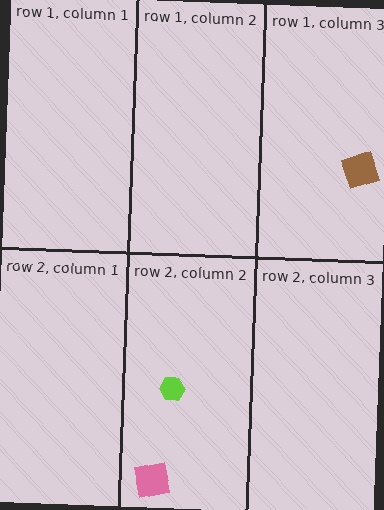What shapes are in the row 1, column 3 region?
The brown square.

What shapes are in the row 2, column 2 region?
The lime hexagon, the pink square.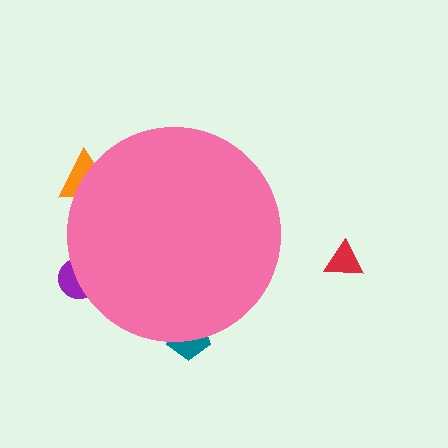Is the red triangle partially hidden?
No, the red triangle is fully visible.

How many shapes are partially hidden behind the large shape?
3 shapes are partially hidden.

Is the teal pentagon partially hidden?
Yes, the teal pentagon is partially hidden behind the pink circle.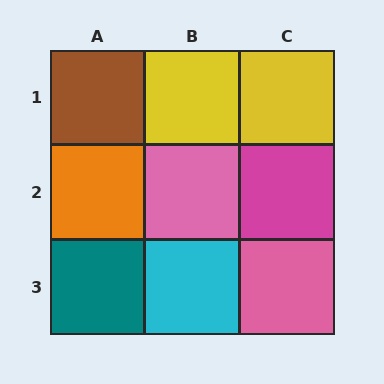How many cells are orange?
1 cell is orange.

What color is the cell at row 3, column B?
Cyan.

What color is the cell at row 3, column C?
Pink.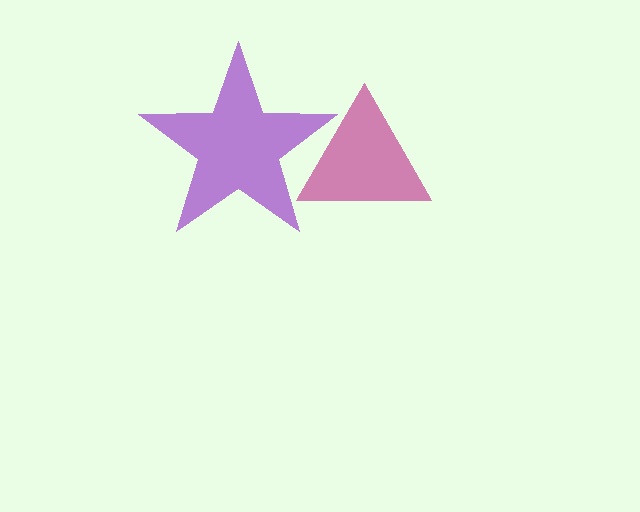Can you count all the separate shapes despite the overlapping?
Yes, there are 2 separate shapes.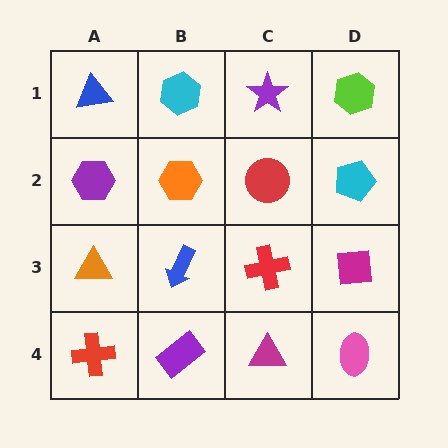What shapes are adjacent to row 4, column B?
A blue arrow (row 3, column B), a red cross (row 4, column A), a magenta triangle (row 4, column C).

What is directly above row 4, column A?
An orange triangle.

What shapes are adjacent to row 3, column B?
An orange hexagon (row 2, column B), a purple rectangle (row 4, column B), an orange triangle (row 3, column A), a red cross (row 3, column C).